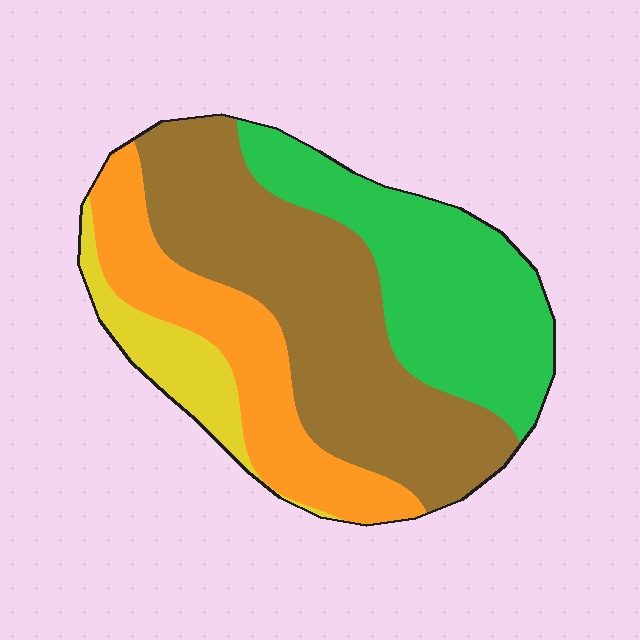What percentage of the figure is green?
Green takes up between a sixth and a third of the figure.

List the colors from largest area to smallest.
From largest to smallest: brown, green, orange, yellow.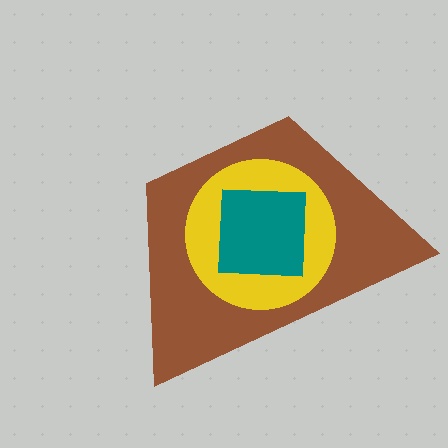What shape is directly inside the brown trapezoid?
The yellow circle.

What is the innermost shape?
The teal square.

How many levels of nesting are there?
3.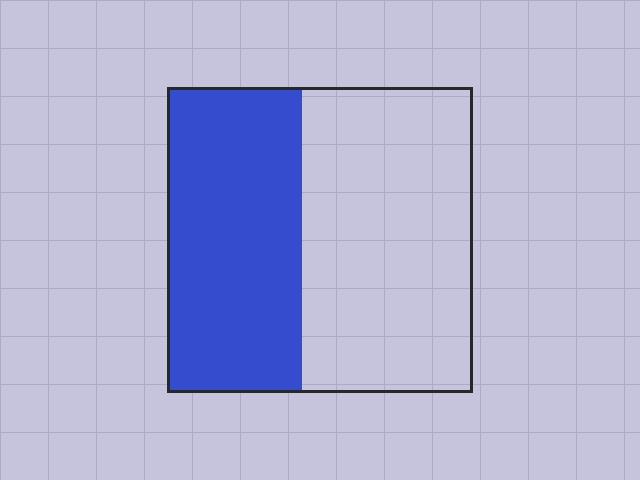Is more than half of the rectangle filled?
No.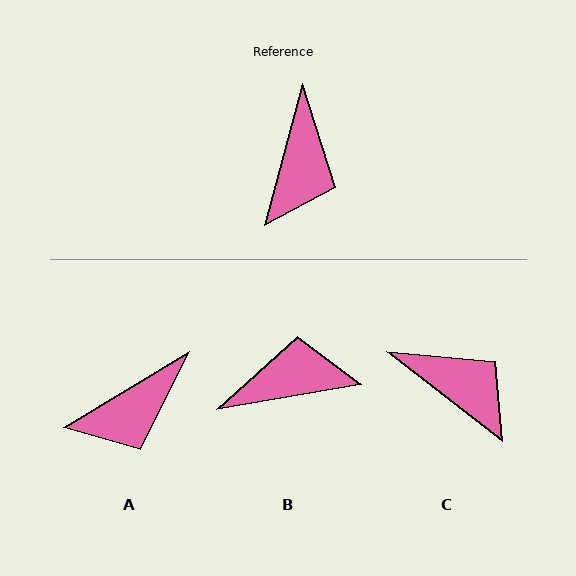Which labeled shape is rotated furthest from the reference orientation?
B, about 115 degrees away.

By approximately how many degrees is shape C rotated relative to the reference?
Approximately 67 degrees counter-clockwise.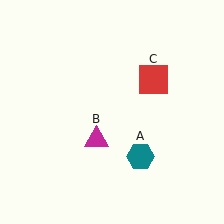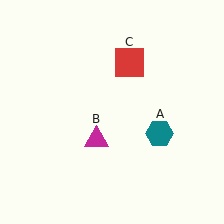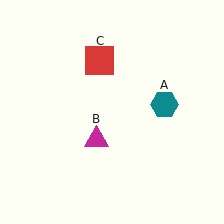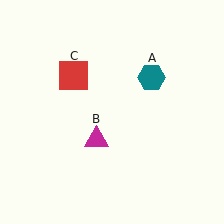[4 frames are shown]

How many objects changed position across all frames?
2 objects changed position: teal hexagon (object A), red square (object C).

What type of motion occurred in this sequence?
The teal hexagon (object A), red square (object C) rotated counterclockwise around the center of the scene.